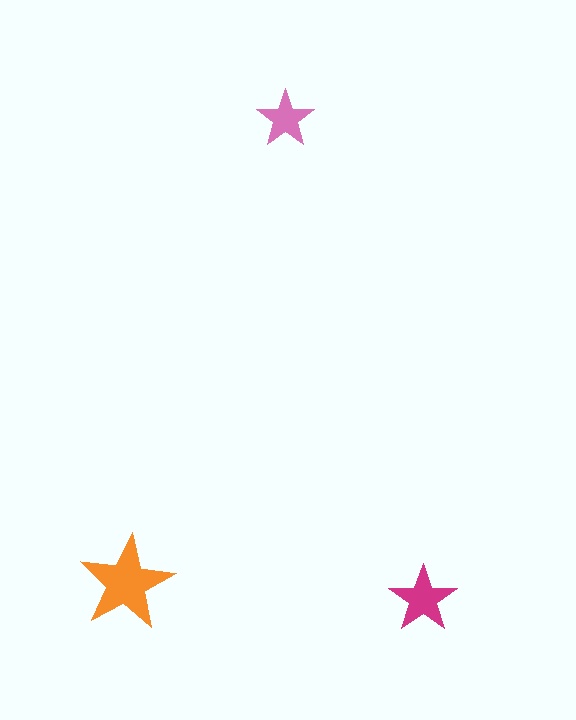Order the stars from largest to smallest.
the orange one, the magenta one, the pink one.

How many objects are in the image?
There are 3 objects in the image.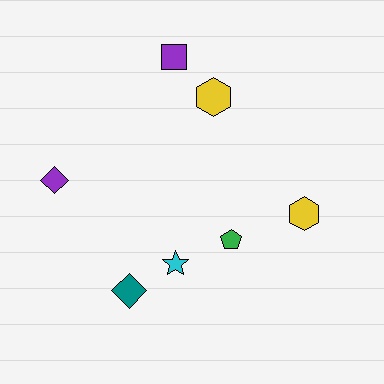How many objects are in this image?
There are 7 objects.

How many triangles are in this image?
There are no triangles.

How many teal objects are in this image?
There is 1 teal object.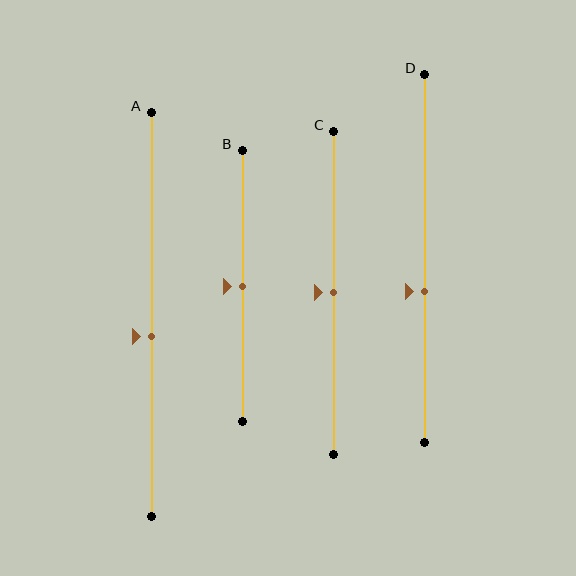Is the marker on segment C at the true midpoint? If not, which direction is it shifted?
Yes, the marker on segment C is at the true midpoint.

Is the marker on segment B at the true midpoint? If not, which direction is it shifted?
Yes, the marker on segment B is at the true midpoint.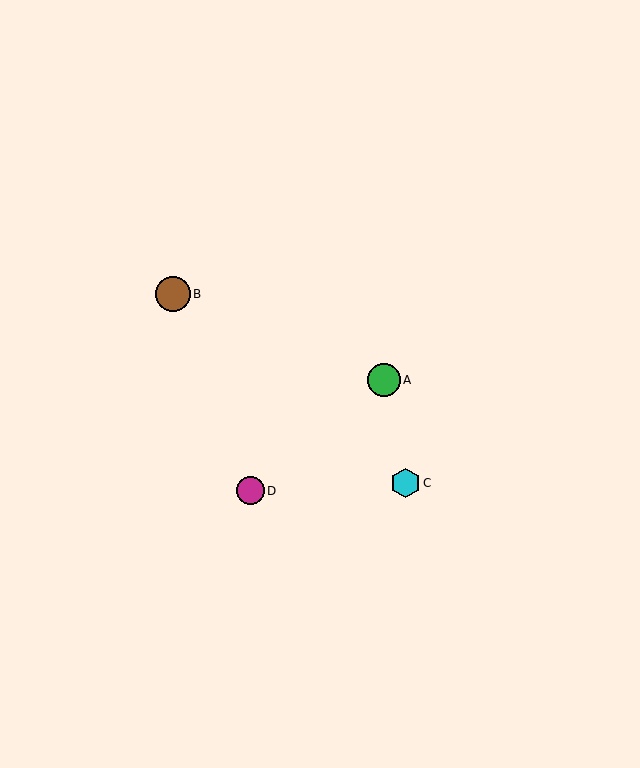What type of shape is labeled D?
Shape D is a magenta circle.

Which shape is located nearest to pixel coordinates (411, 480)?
The cyan hexagon (labeled C) at (405, 483) is nearest to that location.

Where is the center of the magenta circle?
The center of the magenta circle is at (250, 491).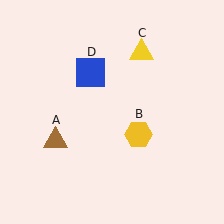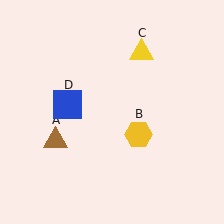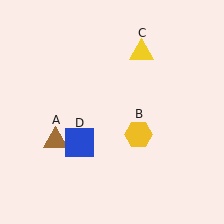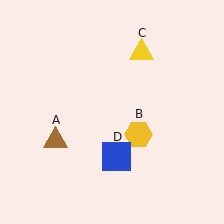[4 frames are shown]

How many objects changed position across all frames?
1 object changed position: blue square (object D).